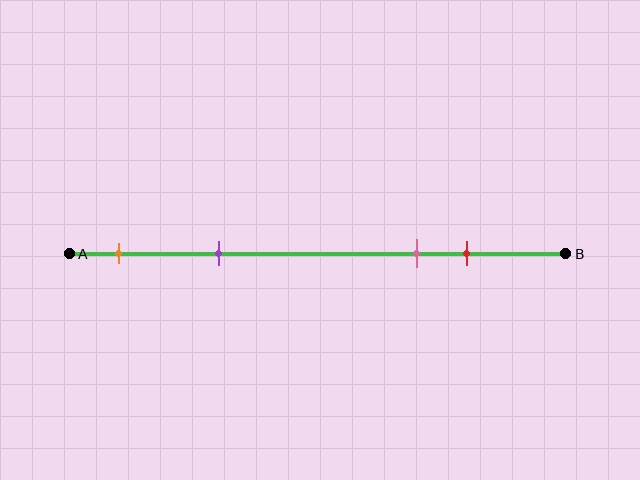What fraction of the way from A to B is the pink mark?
The pink mark is approximately 70% (0.7) of the way from A to B.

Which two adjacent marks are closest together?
The pink and red marks are the closest adjacent pair.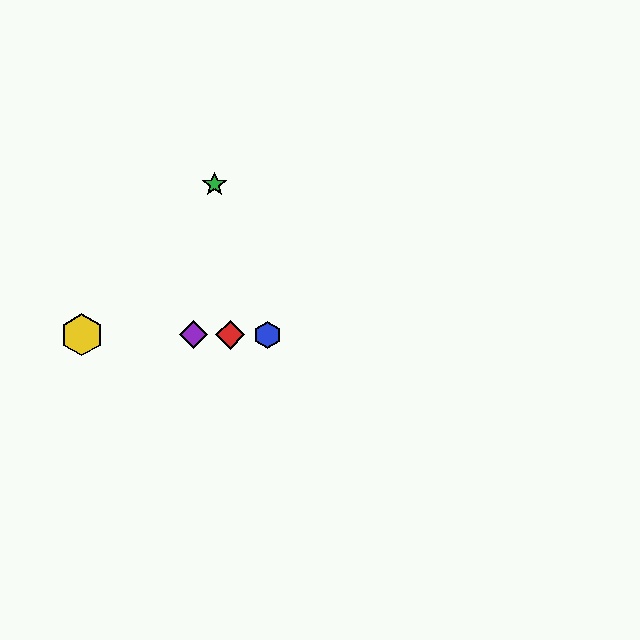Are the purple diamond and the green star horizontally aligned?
No, the purple diamond is at y≈335 and the green star is at y≈184.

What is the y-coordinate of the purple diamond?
The purple diamond is at y≈335.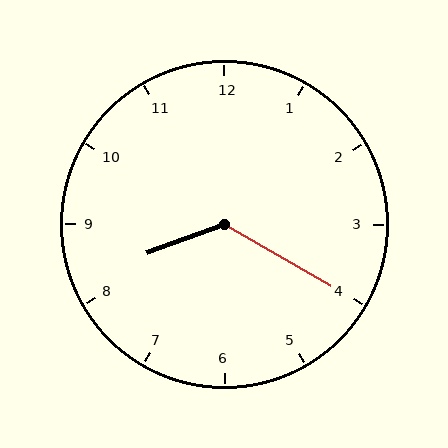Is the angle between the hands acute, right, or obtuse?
It is obtuse.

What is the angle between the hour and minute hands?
Approximately 130 degrees.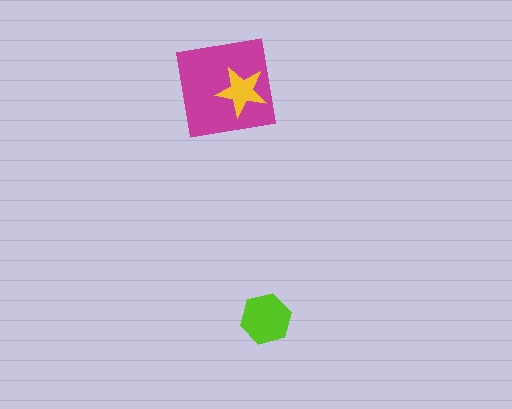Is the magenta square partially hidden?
Yes, it is partially covered by another shape.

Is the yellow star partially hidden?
No, no other shape covers it.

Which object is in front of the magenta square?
The yellow star is in front of the magenta square.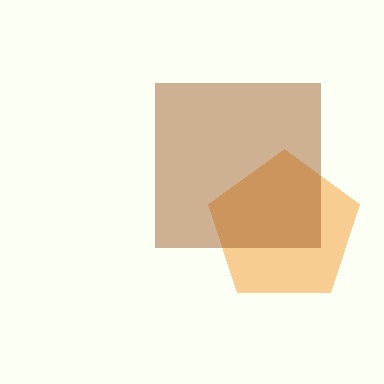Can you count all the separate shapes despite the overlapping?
Yes, there are 2 separate shapes.